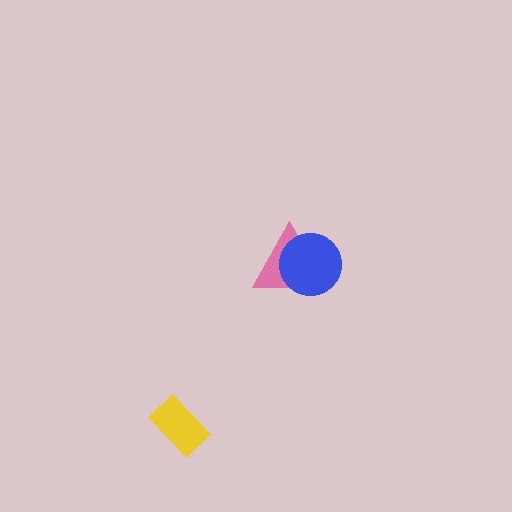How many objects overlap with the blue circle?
1 object overlaps with the blue circle.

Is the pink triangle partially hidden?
Yes, it is partially covered by another shape.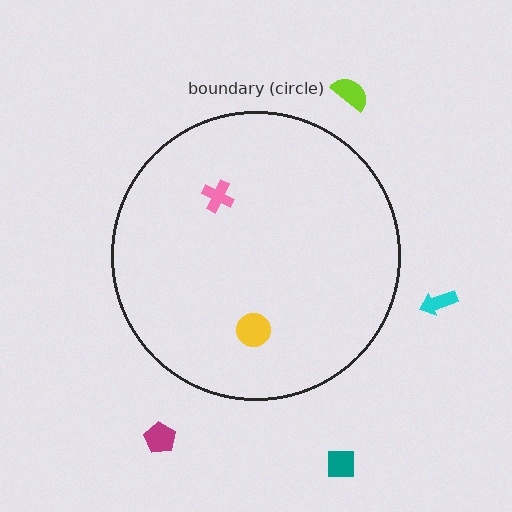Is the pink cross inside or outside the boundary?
Inside.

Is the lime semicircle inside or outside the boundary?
Outside.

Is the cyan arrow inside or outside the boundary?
Outside.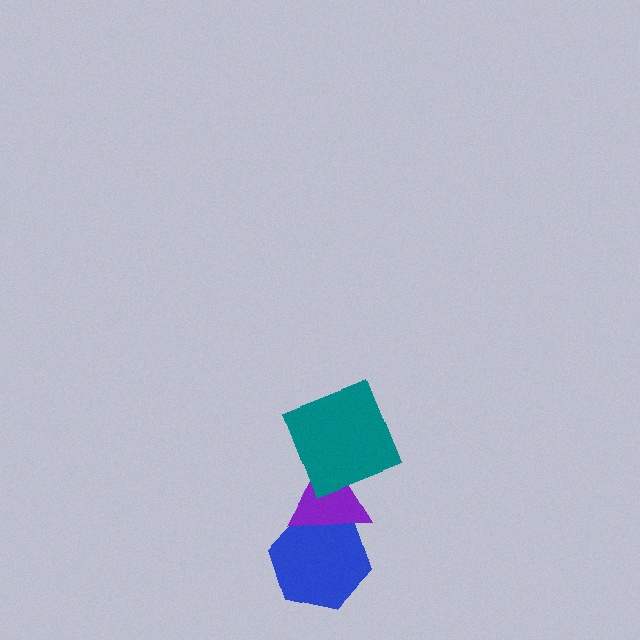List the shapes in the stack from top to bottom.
From top to bottom: the teal square, the purple triangle, the blue hexagon.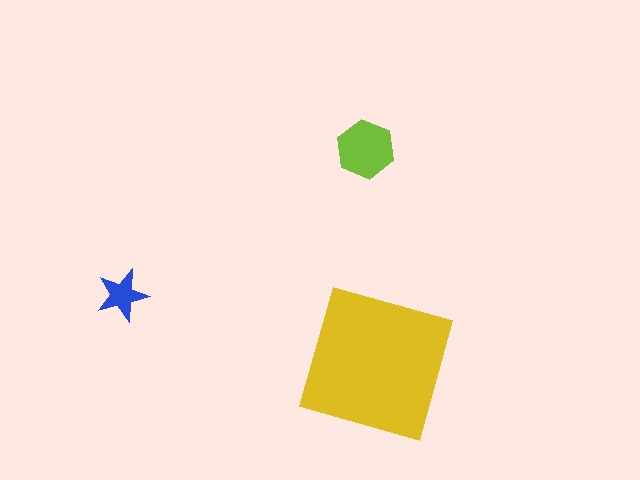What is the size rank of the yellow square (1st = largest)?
1st.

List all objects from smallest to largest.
The blue star, the lime hexagon, the yellow square.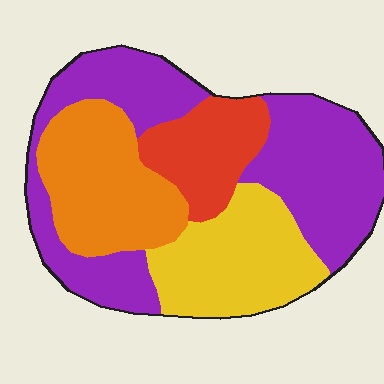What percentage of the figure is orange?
Orange takes up less than a quarter of the figure.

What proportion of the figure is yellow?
Yellow covers 21% of the figure.